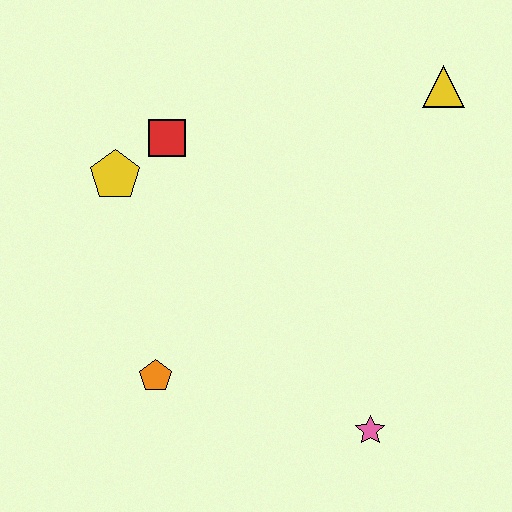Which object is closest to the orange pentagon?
The yellow pentagon is closest to the orange pentagon.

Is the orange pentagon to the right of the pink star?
No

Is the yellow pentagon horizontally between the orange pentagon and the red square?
No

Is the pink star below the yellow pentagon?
Yes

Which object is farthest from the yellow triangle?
The orange pentagon is farthest from the yellow triangle.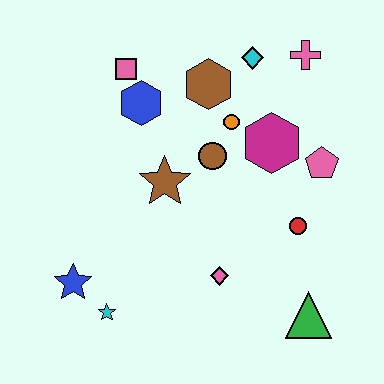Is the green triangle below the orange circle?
Yes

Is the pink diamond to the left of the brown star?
No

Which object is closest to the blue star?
The cyan star is closest to the blue star.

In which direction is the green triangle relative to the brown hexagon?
The green triangle is below the brown hexagon.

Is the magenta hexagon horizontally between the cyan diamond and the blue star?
No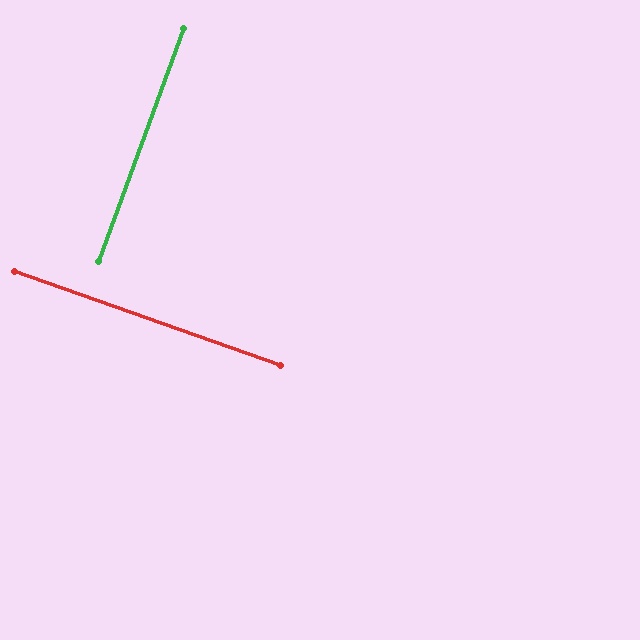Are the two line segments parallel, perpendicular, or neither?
Perpendicular — they meet at approximately 89°.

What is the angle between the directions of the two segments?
Approximately 89 degrees.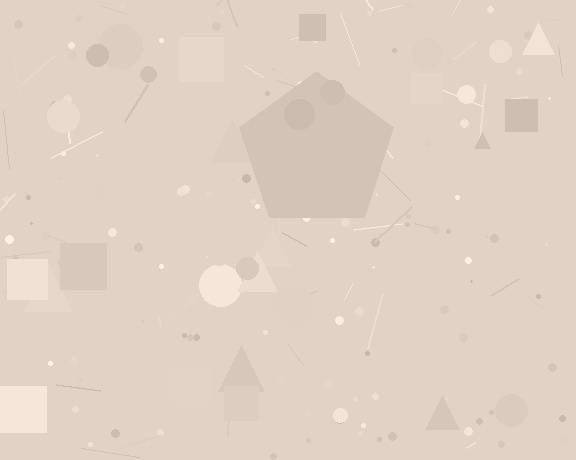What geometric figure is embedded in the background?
A pentagon is embedded in the background.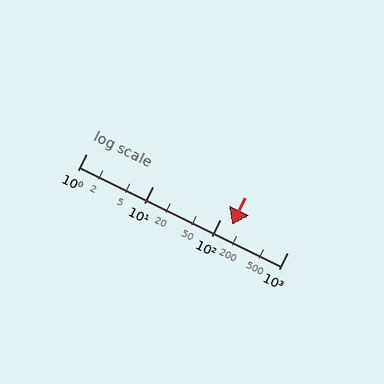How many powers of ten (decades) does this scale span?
The scale spans 3 decades, from 1 to 1000.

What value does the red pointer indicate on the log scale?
The pointer indicates approximately 150.